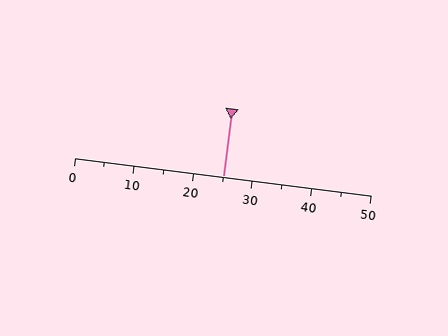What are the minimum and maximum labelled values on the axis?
The axis runs from 0 to 50.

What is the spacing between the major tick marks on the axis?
The major ticks are spaced 10 apart.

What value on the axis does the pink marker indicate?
The marker indicates approximately 25.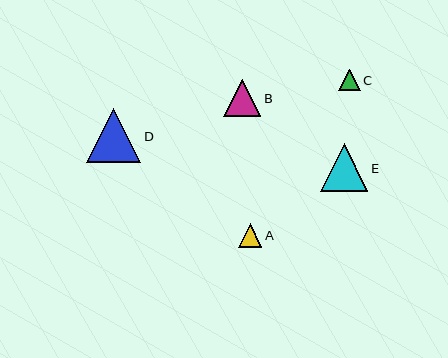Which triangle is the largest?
Triangle D is the largest with a size of approximately 54 pixels.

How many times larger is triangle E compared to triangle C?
Triangle E is approximately 2.2 times the size of triangle C.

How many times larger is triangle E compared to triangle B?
Triangle E is approximately 1.3 times the size of triangle B.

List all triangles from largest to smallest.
From largest to smallest: D, E, B, A, C.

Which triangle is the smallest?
Triangle C is the smallest with a size of approximately 21 pixels.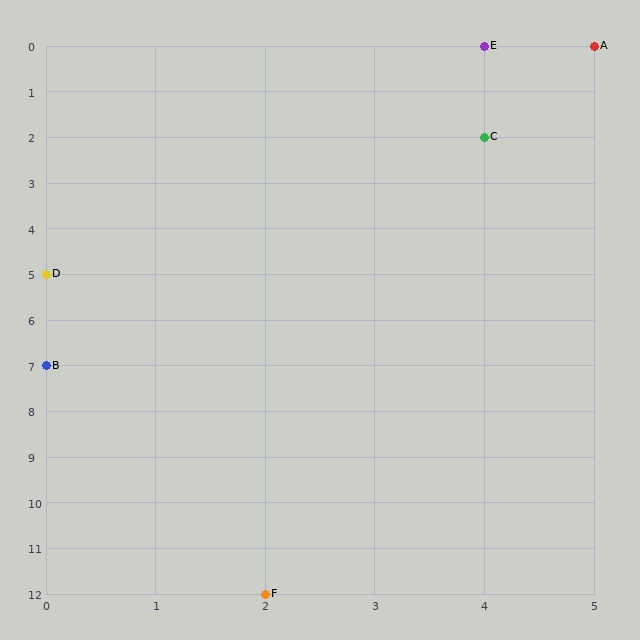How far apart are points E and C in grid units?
Points E and C are 2 rows apart.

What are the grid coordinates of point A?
Point A is at grid coordinates (5, 0).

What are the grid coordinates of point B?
Point B is at grid coordinates (0, 7).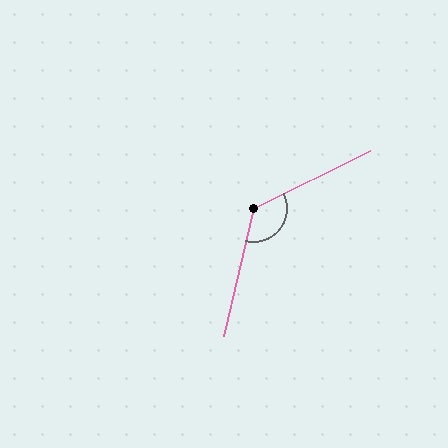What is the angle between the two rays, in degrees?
Approximately 130 degrees.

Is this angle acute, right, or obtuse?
It is obtuse.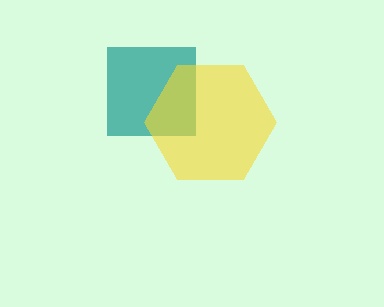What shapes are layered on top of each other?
The layered shapes are: a teal square, a yellow hexagon.